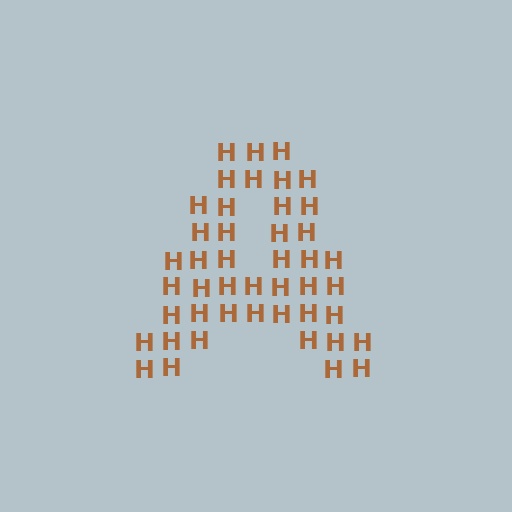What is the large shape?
The large shape is the letter A.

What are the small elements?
The small elements are letter H's.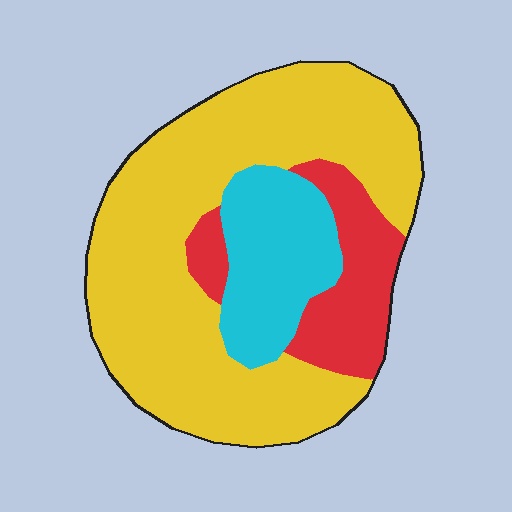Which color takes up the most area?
Yellow, at roughly 65%.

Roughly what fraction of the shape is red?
Red takes up less than a quarter of the shape.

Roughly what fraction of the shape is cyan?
Cyan covers around 20% of the shape.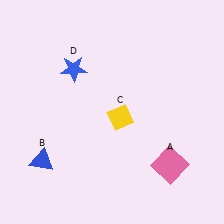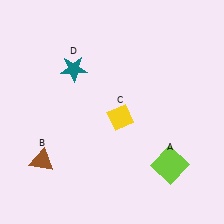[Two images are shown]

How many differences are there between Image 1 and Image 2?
There are 3 differences between the two images.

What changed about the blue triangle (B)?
In Image 1, B is blue. In Image 2, it changed to brown.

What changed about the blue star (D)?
In Image 1, D is blue. In Image 2, it changed to teal.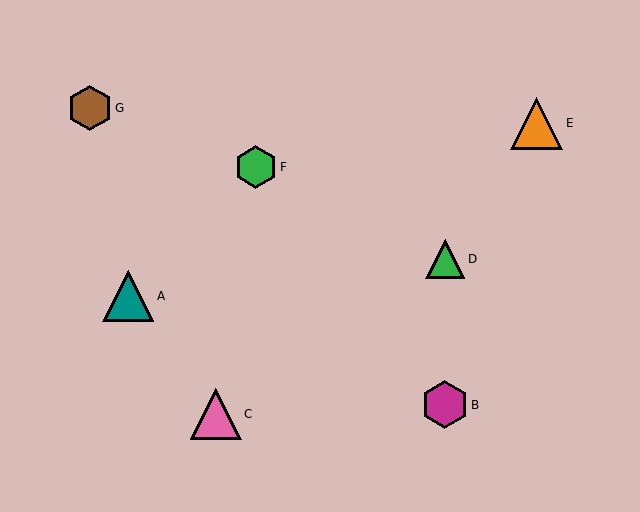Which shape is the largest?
The orange triangle (labeled E) is the largest.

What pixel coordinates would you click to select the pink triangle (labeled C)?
Click at (216, 414) to select the pink triangle C.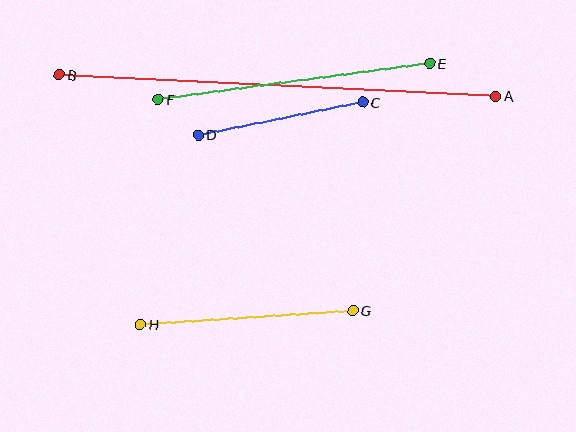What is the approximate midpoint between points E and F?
The midpoint is at approximately (294, 81) pixels.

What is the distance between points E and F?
The distance is approximately 274 pixels.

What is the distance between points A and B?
The distance is approximately 437 pixels.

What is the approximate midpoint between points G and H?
The midpoint is at approximately (247, 318) pixels.